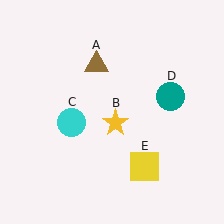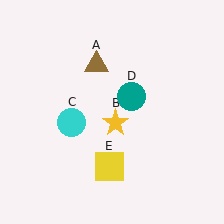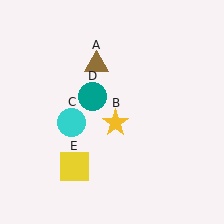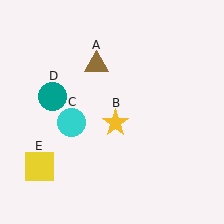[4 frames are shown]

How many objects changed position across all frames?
2 objects changed position: teal circle (object D), yellow square (object E).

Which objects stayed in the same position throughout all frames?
Brown triangle (object A) and yellow star (object B) and cyan circle (object C) remained stationary.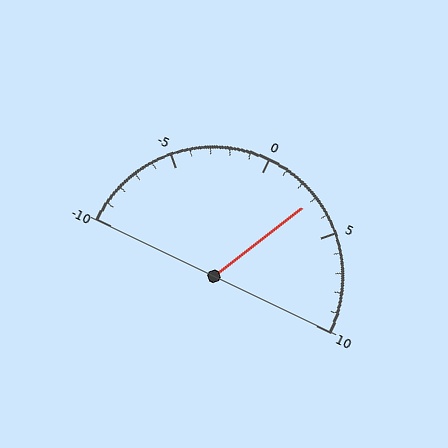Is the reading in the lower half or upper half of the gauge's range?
The reading is in the upper half of the range (-10 to 10).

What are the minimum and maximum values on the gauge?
The gauge ranges from -10 to 10.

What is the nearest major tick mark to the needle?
The nearest major tick mark is 5.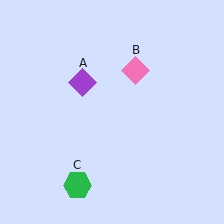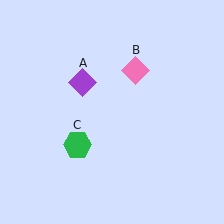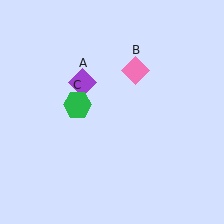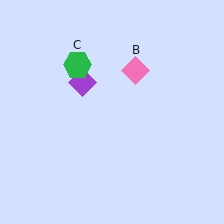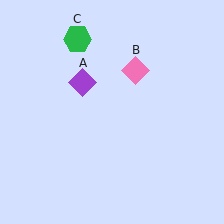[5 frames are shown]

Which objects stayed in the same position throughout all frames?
Purple diamond (object A) and pink diamond (object B) remained stationary.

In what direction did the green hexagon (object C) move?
The green hexagon (object C) moved up.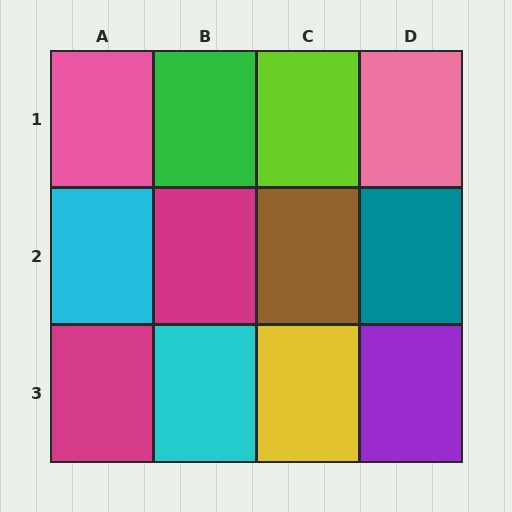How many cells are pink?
2 cells are pink.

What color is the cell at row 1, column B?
Green.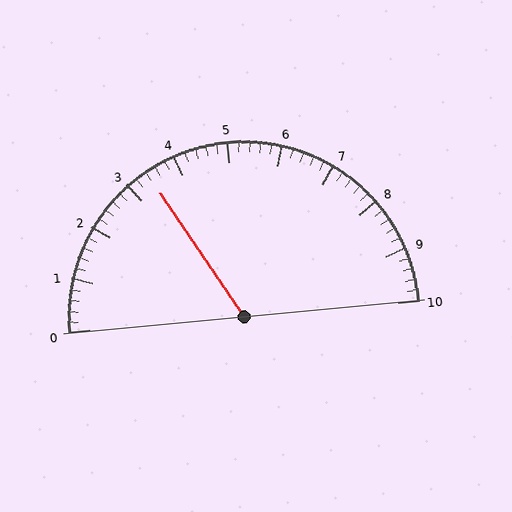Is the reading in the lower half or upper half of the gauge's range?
The reading is in the lower half of the range (0 to 10).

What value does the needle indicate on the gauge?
The needle indicates approximately 3.4.